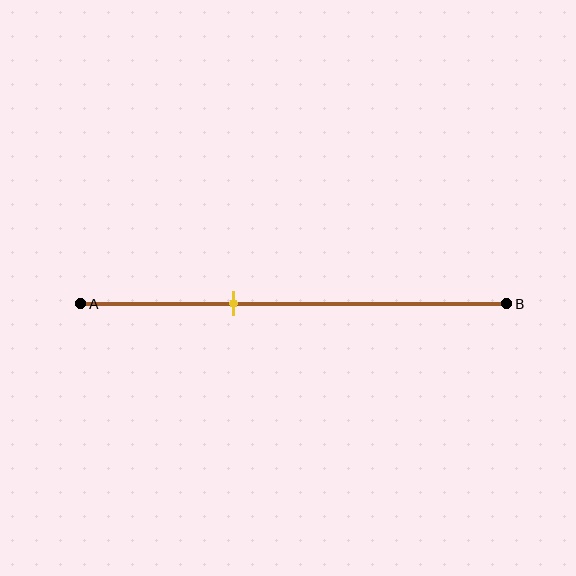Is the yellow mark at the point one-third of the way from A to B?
Yes, the mark is approximately at the one-third point.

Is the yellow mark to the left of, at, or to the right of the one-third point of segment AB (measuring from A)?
The yellow mark is approximately at the one-third point of segment AB.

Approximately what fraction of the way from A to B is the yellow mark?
The yellow mark is approximately 35% of the way from A to B.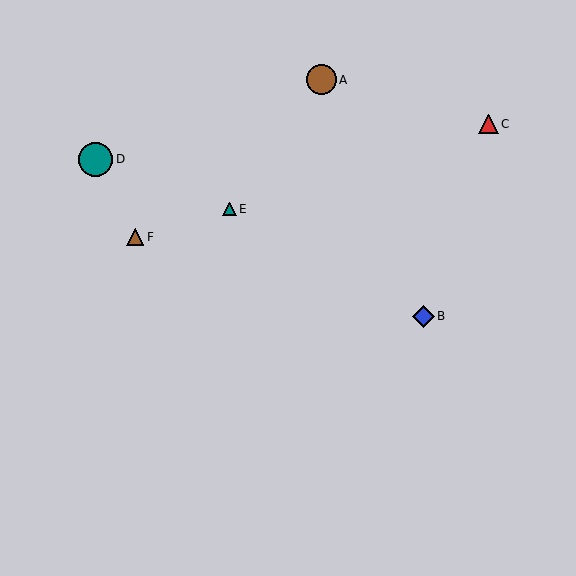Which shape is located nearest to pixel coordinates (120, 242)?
The brown triangle (labeled F) at (135, 237) is nearest to that location.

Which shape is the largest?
The teal circle (labeled D) is the largest.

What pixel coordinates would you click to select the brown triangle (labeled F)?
Click at (135, 237) to select the brown triangle F.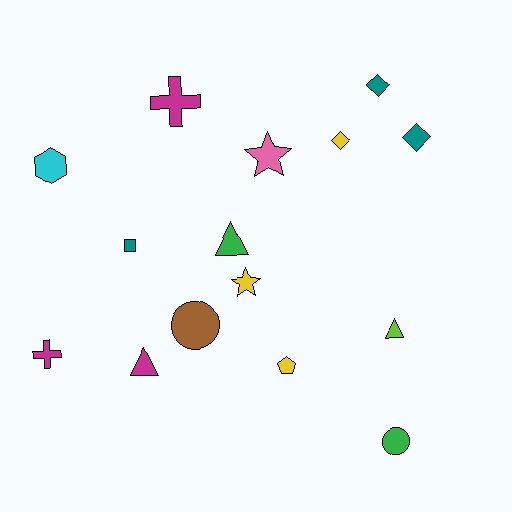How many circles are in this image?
There are 2 circles.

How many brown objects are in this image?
There is 1 brown object.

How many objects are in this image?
There are 15 objects.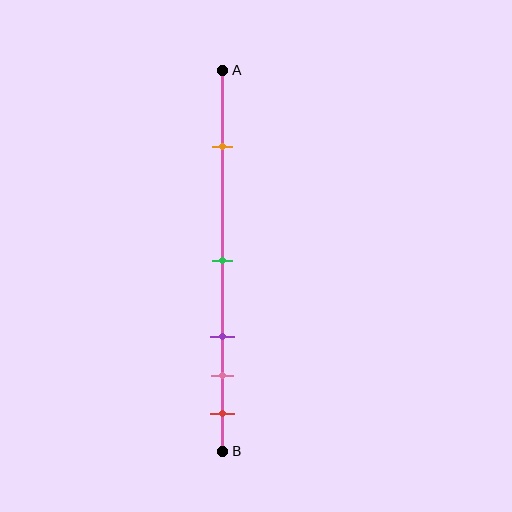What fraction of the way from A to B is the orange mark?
The orange mark is approximately 20% (0.2) of the way from A to B.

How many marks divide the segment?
There are 5 marks dividing the segment.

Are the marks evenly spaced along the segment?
No, the marks are not evenly spaced.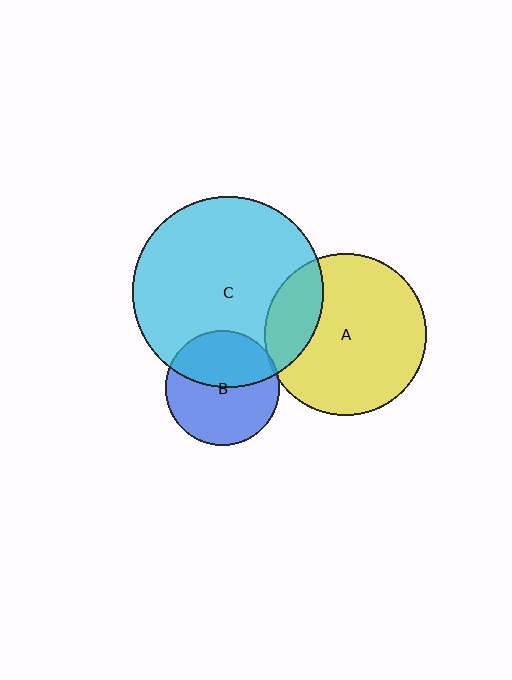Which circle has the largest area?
Circle C (cyan).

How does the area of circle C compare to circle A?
Approximately 1.4 times.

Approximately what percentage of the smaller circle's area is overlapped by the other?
Approximately 20%.